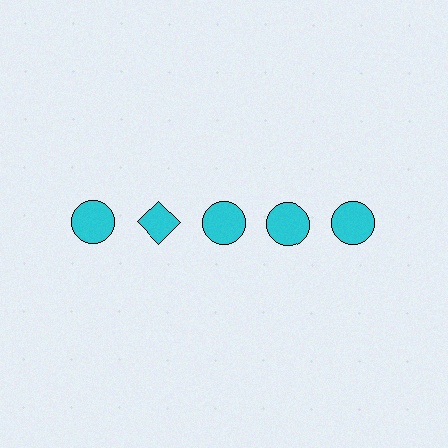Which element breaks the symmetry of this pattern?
The cyan diamond in the top row, second from left column breaks the symmetry. All other shapes are cyan circles.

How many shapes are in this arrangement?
There are 5 shapes arranged in a grid pattern.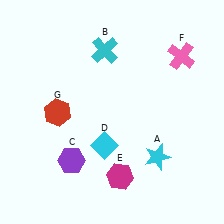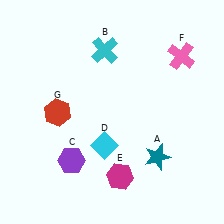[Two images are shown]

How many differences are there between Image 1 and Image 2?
There is 1 difference between the two images.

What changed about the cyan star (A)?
In Image 1, A is cyan. In Image 2, it changed to teal.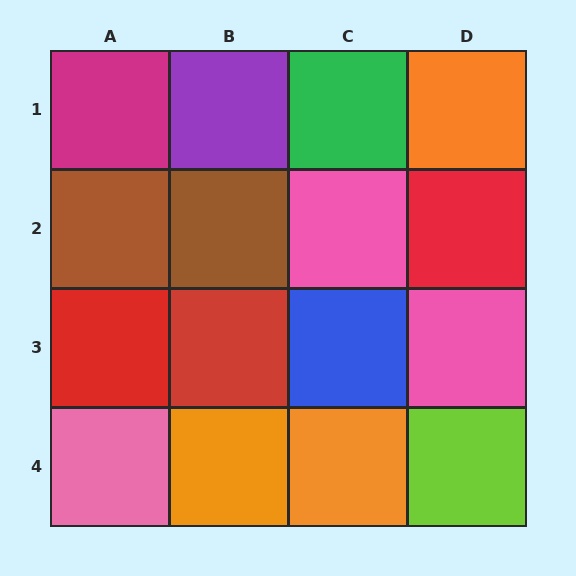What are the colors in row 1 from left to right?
Magenta, purple, green, orange.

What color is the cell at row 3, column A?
Red.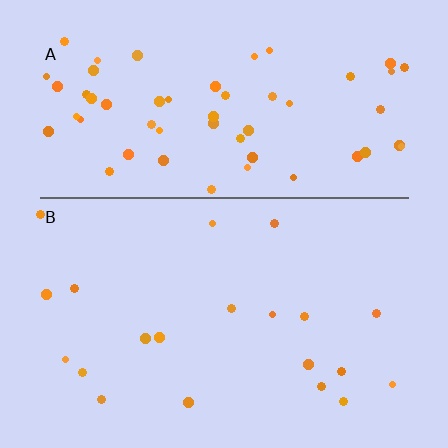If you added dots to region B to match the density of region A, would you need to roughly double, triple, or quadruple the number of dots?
Approximately triple.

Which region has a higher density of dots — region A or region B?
A (the top).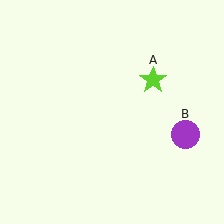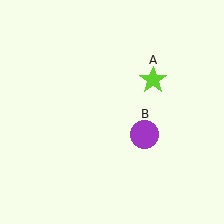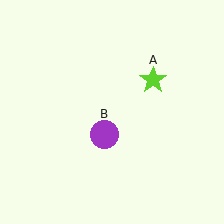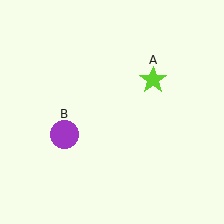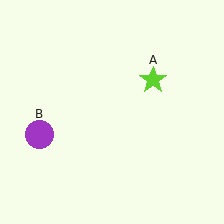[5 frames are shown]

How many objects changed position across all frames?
1 object changed position: purple circle (object B).